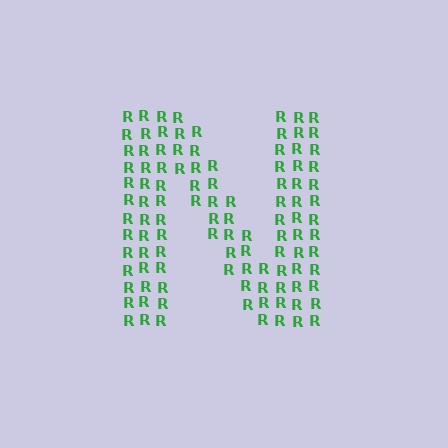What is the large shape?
The large shape is the letter N.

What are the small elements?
The small elements are letter R's.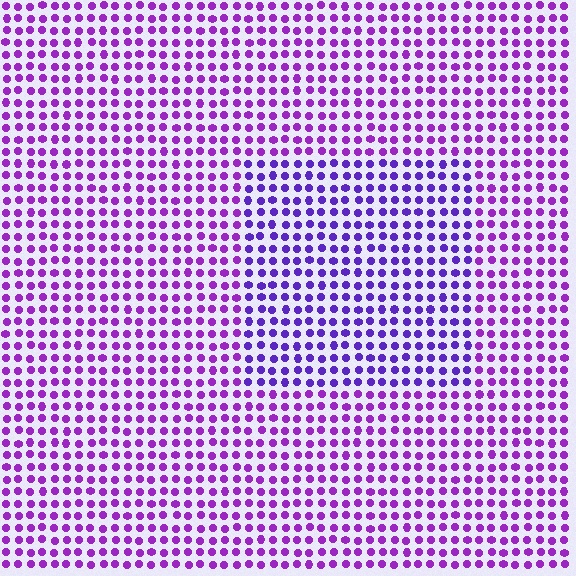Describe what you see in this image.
The image is filled with small purple elements in a uniform arrangement. A rectangle-shaped region is visible where the elements are tinted to a slightly different hue, forming a subtle color boundary.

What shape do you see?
I see a rectangle.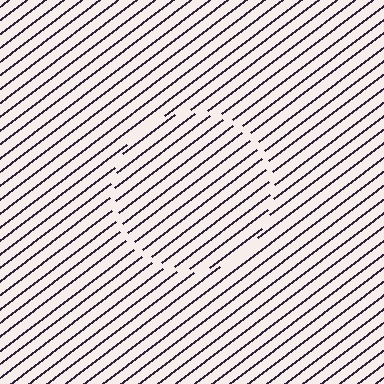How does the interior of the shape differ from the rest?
The interior of the shape contains the same grating, shifted by half a period — the contour is defined by the phase discontinuity where line-ends from the inner and outer gratings abut.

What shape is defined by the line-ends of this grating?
An illusory circle. The interior of the shape contains the same grating, shifted by half a period — the contour is defined by the phase discontinuity where line-ends from the inner and outer gratings abut.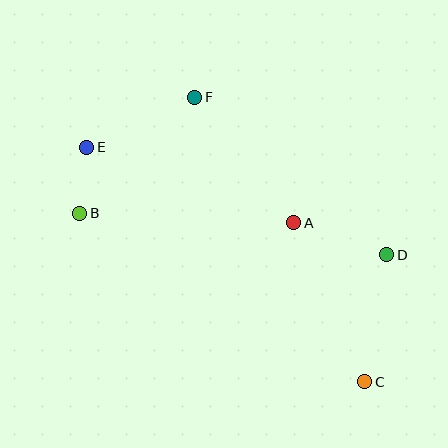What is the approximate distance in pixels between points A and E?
The distance between A and E is approximately 220 pixels.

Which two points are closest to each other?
Points B and E are closest to each other.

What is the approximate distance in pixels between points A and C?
The distance between A and C is approximately 174 pixels.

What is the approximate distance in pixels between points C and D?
The distance between C and D is approximately 129 pixels.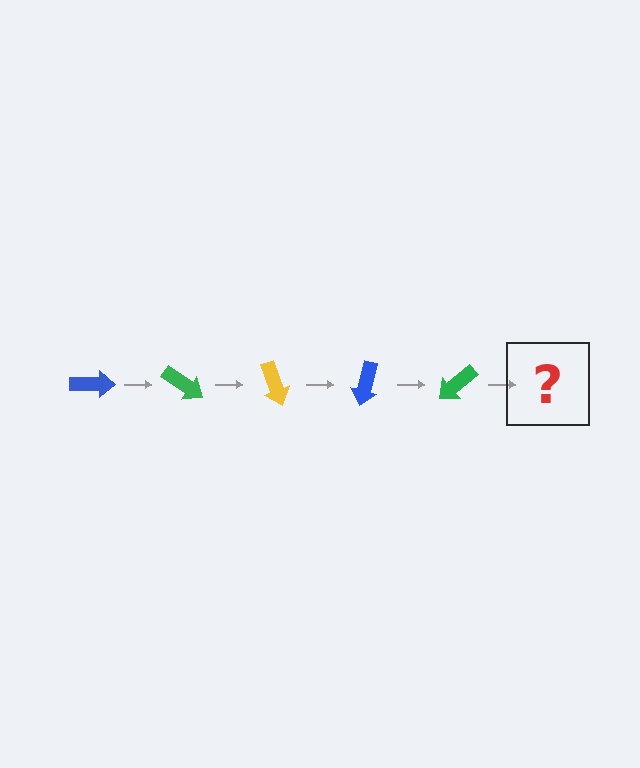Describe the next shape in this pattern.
It should be a yellow arrow, rotated 175 degrees from the start.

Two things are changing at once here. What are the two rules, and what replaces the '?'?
The two rules are that it rotates 35 degrees each step and the color cycles through blue, green, and yellow. The '?' should be a yellow arrow, rotated 175 degrees from the start.